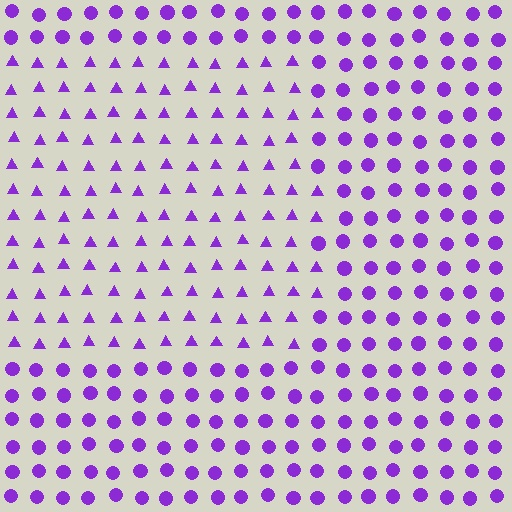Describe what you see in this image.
The image is filled with small purple elements arranged in a uniform grid. A rectangle-shaped region contains triangles, while the surrounding area contains circles. The boundary is defined purely by the change in element shape.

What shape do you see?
I see a rectangle.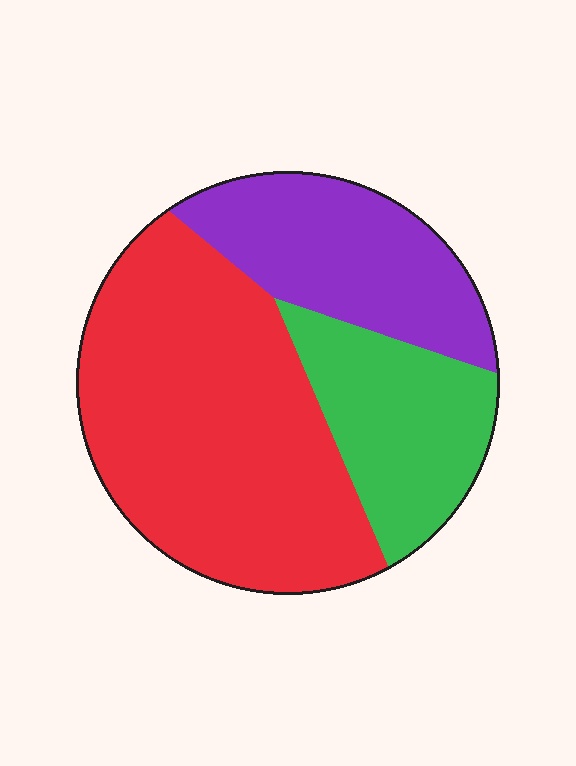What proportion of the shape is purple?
Purple takes up about one quarter (1/4) of the shape.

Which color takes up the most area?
Red, at roughly 55%.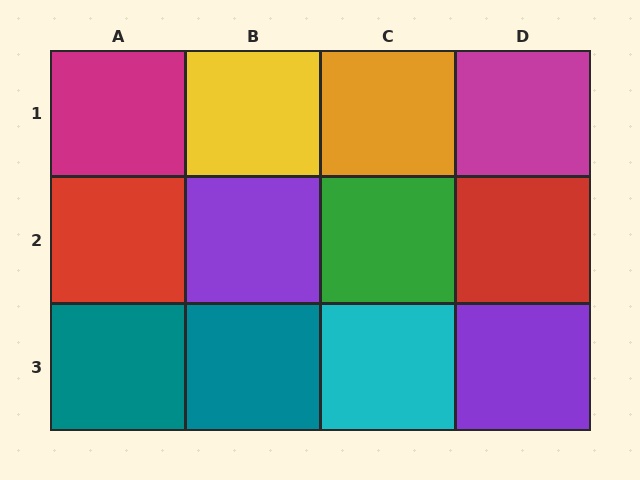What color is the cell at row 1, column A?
Magenta.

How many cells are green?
1 cell is green.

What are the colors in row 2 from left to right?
Red, purple, green, red.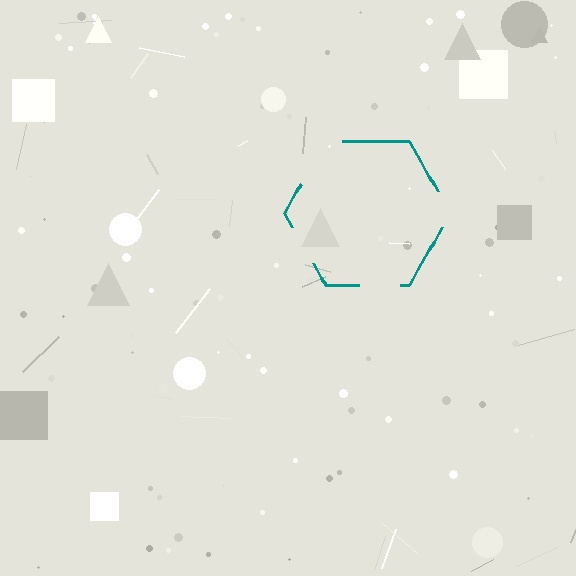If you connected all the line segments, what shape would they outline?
They would outline a hexagon.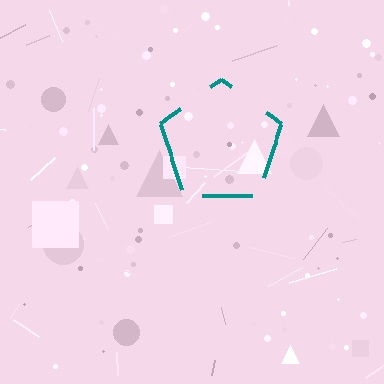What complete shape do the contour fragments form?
The contour fragments form a pentagon.